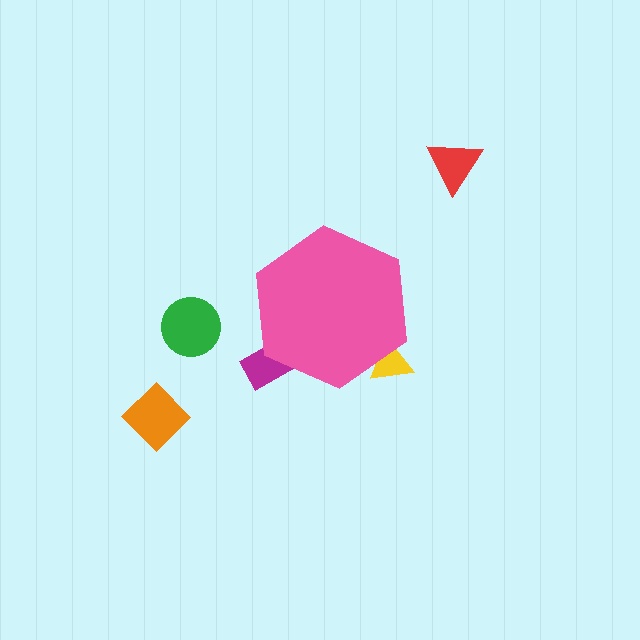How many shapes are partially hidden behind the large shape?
2 shapes are partially hidden.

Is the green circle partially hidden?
No, the green circle is fully visible.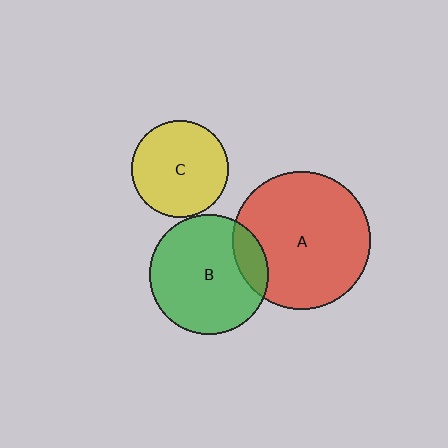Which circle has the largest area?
Circle A (red).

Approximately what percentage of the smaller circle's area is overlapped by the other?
Approximately 15%.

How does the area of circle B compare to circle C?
Approximately 1.5 times.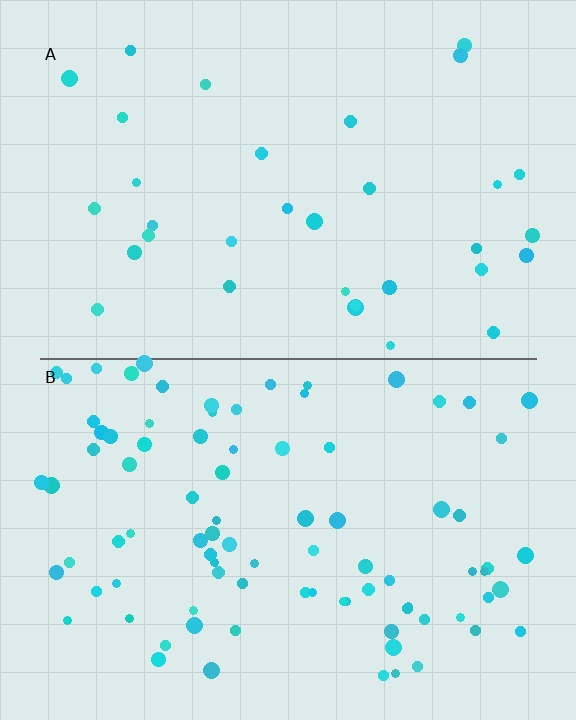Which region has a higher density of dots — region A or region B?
B (the bottom).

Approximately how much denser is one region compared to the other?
Approximately 2.7× — region B over region A.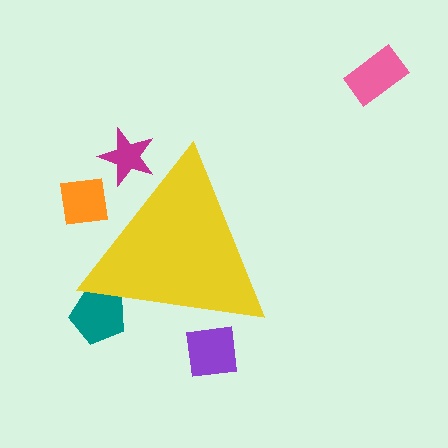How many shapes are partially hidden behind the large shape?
4 shapes are partially hidden.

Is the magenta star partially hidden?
Yes, the magenta star is partially hidden behind the yellow triangle.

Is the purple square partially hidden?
Yes, the purple square is partially hidden behind the yellow triangle.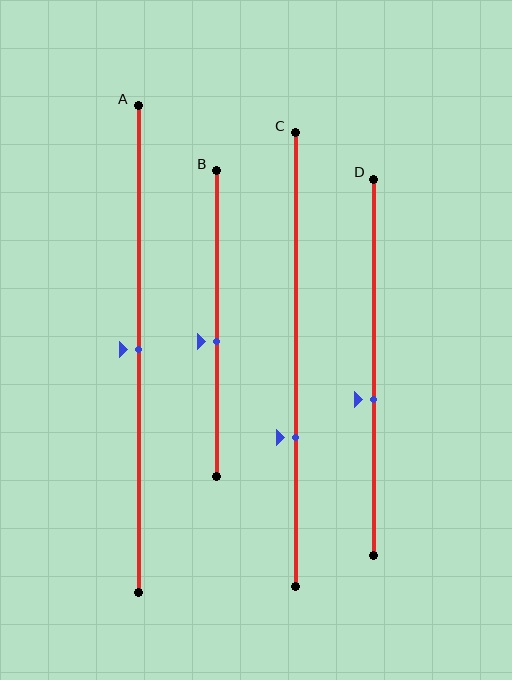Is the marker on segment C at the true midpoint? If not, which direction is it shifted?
No, the marker on segment C is shifted downward by about 17% of the segment length.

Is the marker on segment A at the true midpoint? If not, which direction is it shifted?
Yes, the marker on segment A is at the true midpoint.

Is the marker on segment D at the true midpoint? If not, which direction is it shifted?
No, the marker on segment D is shifted downward by about 8% of the segment length.